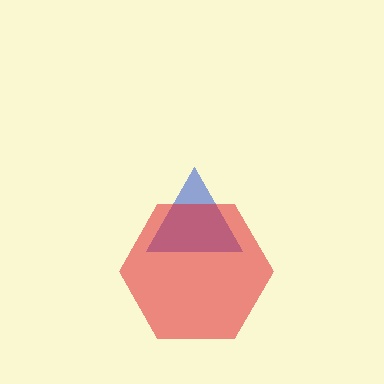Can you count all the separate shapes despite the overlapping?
Yes, there are 2 separate shapes.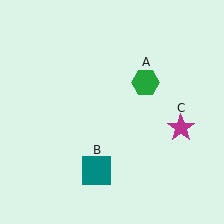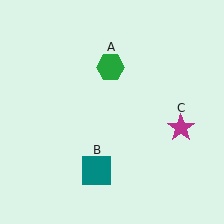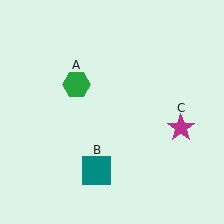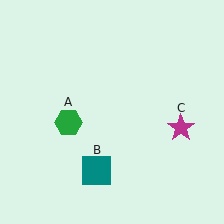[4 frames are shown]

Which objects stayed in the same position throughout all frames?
Teal square (object B) and magenta star (object C) remained stationary.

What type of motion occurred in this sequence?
The green hexagon (object A) rotated counterclockwise around the center of the scene.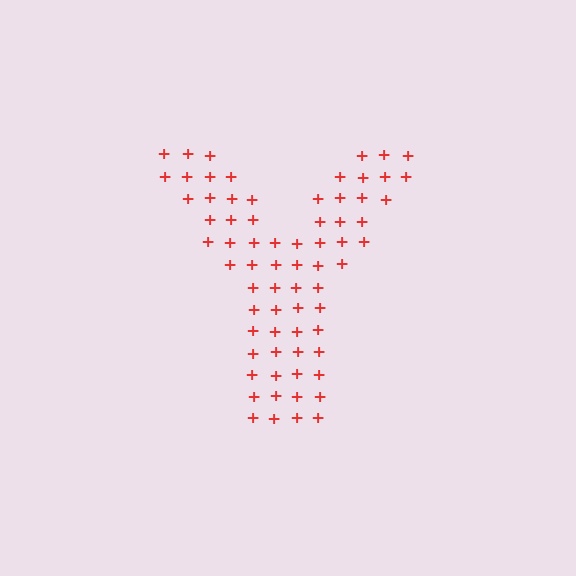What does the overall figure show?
The overall figure shows the letter Y.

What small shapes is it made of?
It is made of small plus signs.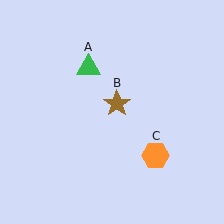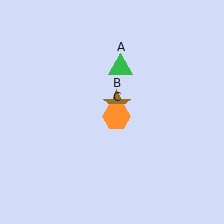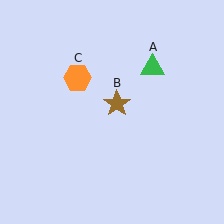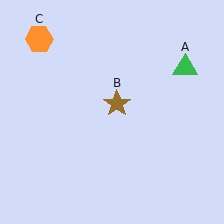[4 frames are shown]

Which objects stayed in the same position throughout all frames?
Brown star (object B) remained stationary.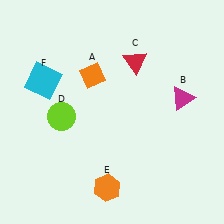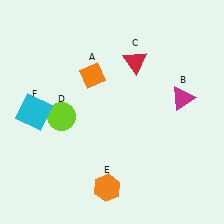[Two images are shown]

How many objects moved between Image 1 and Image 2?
1 object moved between the two images.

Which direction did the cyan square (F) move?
The cyan square (F) moved down.